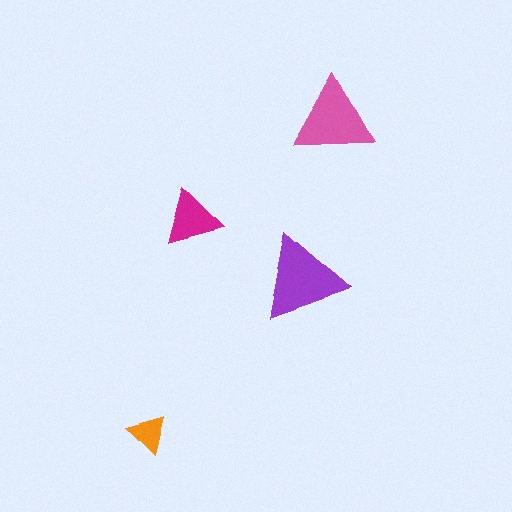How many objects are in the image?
There are 4 objects in the image.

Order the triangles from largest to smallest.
the purple one, the pink one, the magenta one, the orange one.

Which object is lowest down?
The orange triangle is bottommost.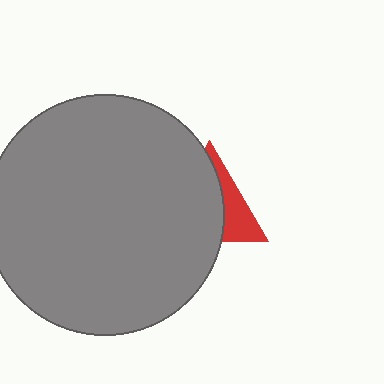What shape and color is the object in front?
The object in front is a gray circle.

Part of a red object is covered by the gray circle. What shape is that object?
It is a triangle.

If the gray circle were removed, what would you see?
You would see the complete red triangle.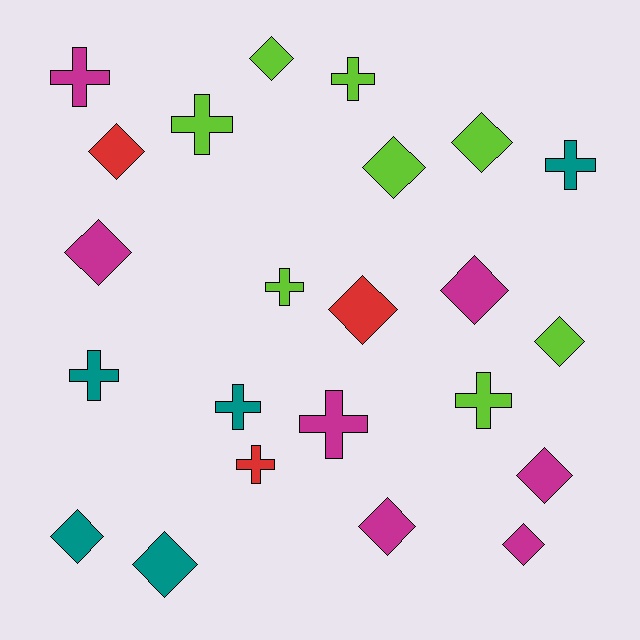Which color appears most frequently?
Lime, with 8 objects.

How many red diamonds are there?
There are 2 red diamonds.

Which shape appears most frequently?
Diamond, with 13 objects.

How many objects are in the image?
There are 23 objects.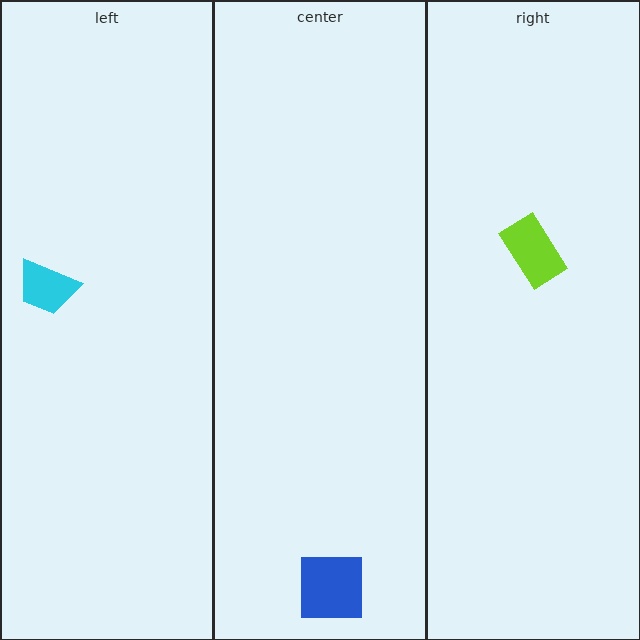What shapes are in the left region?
The cyan trapezoid.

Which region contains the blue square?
The center region.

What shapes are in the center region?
The blue square.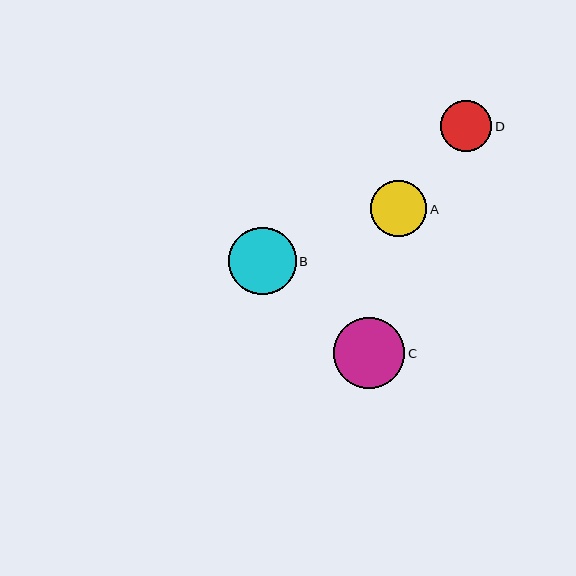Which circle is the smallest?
Circle D is the smallest with a size of approximately 51 pixels.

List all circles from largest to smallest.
From largest to smallest: C, B, A, D.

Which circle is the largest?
Circle C is the largest with a size of approximately 71 pixels.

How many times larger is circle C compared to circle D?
Circle C is approximately 1.4 times the size of circle D.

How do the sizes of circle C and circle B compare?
Circle C and circle B are approximately the same size.